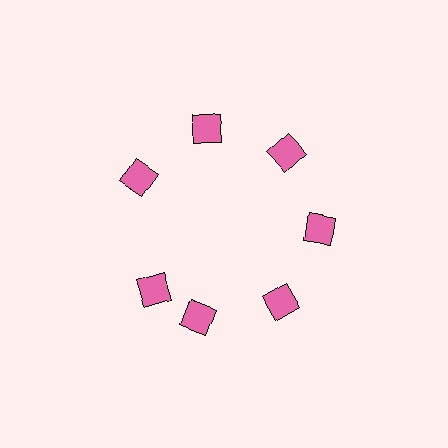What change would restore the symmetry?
The symmetry would be restored by rotating it back into even spacing with its neighbors so that all 7 squares sit at equal angles and equal distance from the center.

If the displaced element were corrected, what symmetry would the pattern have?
It would have 7-fold rotational symmetry — the pattern would map onto itself every 51 degrees.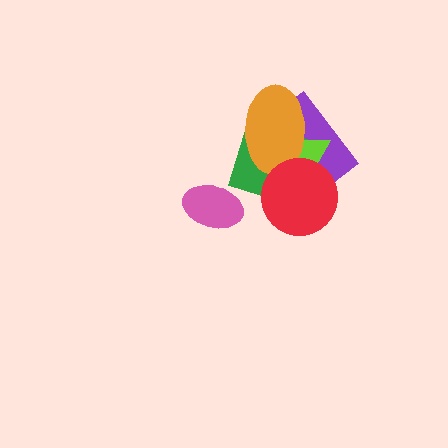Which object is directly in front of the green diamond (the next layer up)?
The lime triangle is directly in front of the green diamond.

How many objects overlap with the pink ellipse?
0 objects overlap with the pink ellipse.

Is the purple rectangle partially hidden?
Yes, it is partially covered by another shape.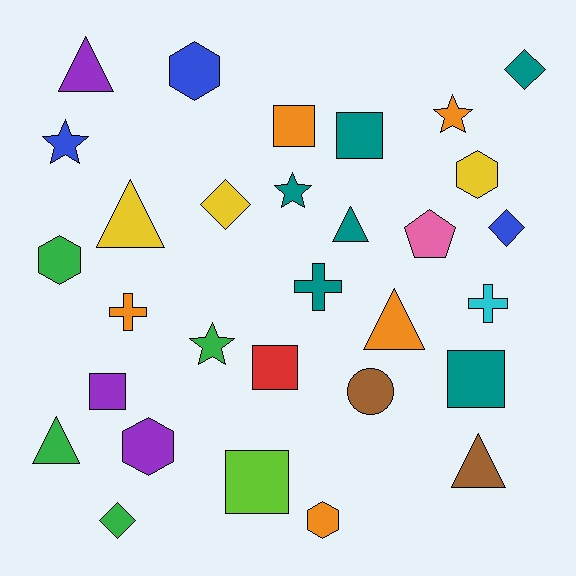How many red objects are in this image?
There is 1 red object.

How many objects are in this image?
There are 30 objects.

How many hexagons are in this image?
There are 5 hexagons.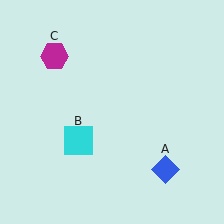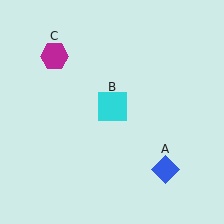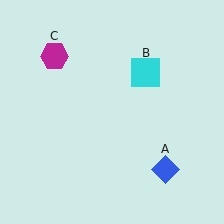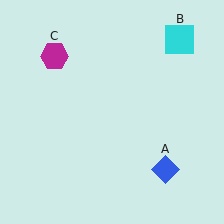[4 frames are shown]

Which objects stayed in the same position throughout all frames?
Blue diamond (object A) and magenta hexagon (object C) remained stationary.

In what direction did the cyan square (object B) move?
The cyan square (object B) moved up and to the right.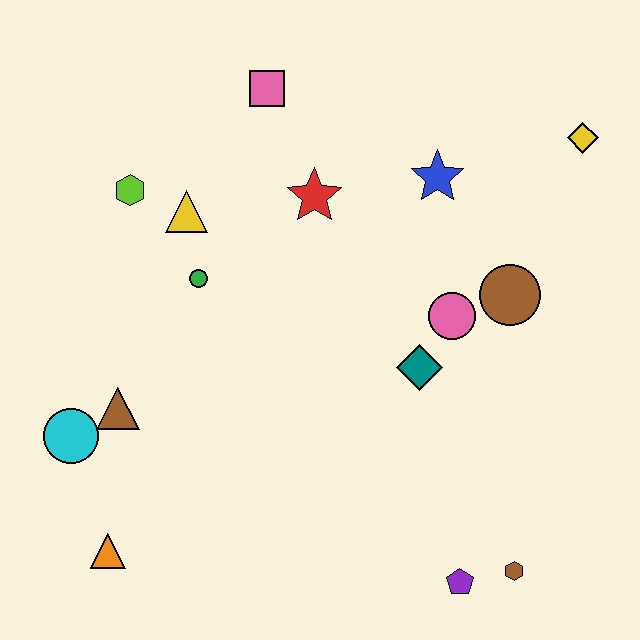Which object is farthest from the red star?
The brown hexagon is farthest from the red star.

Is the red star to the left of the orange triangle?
No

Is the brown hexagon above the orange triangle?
No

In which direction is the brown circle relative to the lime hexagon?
The brown circle is to the right of the lime hexagon.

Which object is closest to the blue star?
The red star is closest to the blue star.